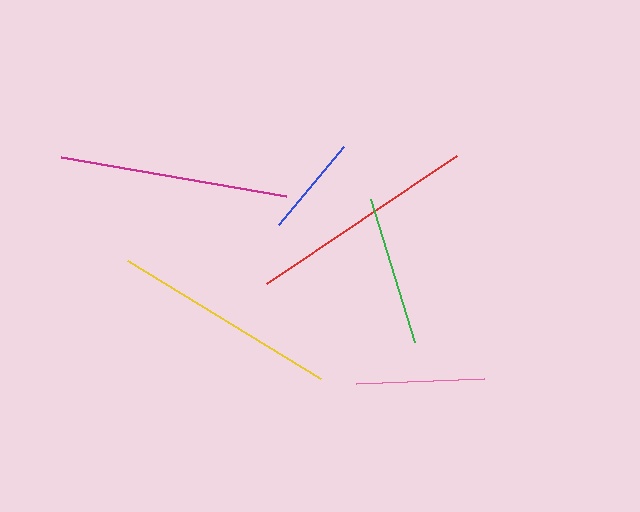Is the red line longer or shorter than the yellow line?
The red line is longer than the yellow line.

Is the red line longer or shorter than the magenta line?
The red line is longer than the magenta line.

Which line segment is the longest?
The red line is the longest at approximately 229 pixels.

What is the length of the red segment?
The red segment is approximately 229 pixels long.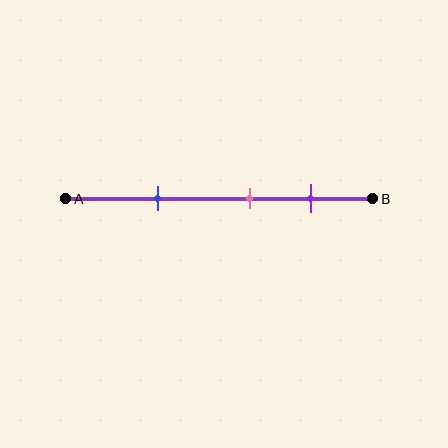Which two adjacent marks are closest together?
The pink and purple marks are the closest adjacent pair.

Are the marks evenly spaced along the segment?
Yes, the marks are approximately evenly spaced.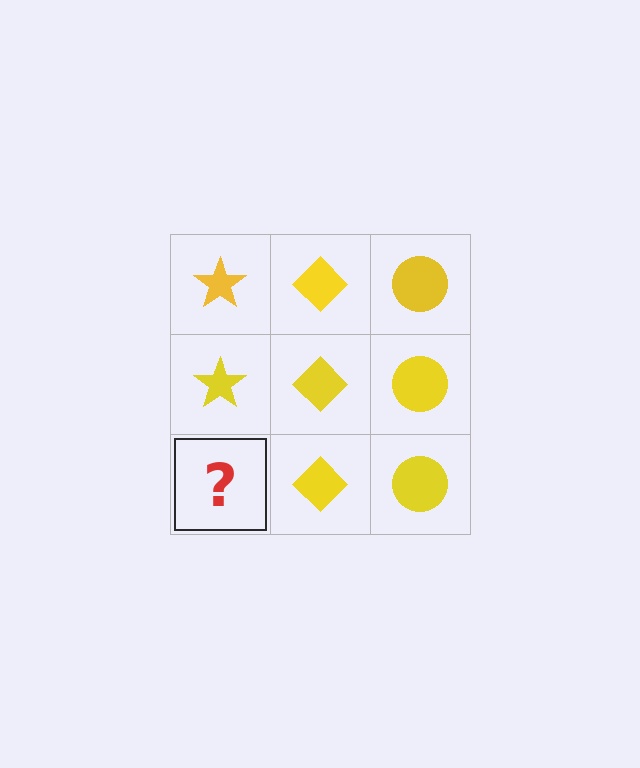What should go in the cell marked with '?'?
The missing cell should contain a yellow star.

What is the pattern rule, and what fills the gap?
The rule is that each column has a consistent shape. The gap should be filled with a yellow star.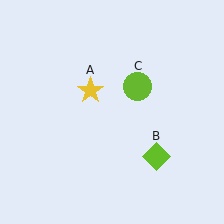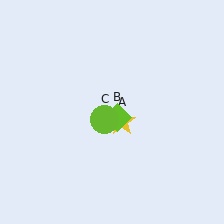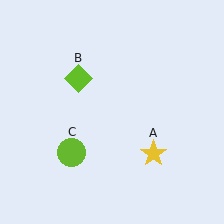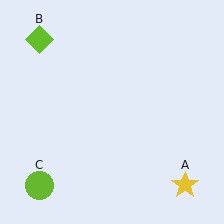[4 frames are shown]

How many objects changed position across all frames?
3 objects changed position: yellow star (object A), lime diamond (object B), lime circle (object C).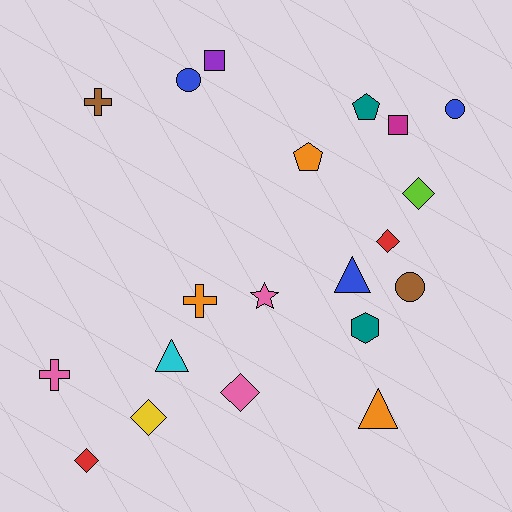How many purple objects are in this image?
There is 1 purple object.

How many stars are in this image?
There is 1 star.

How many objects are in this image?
There are 20 objects.